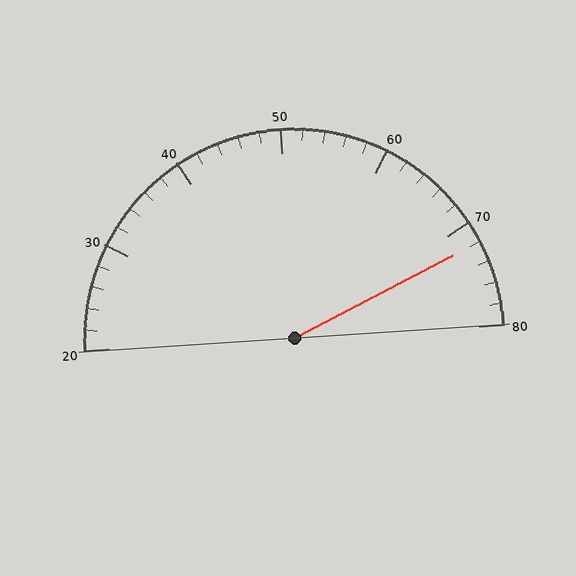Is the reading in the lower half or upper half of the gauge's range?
The reading is in the upper half of the range (20 to 80).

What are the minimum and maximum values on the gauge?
The gauge ranges from 20 to 80.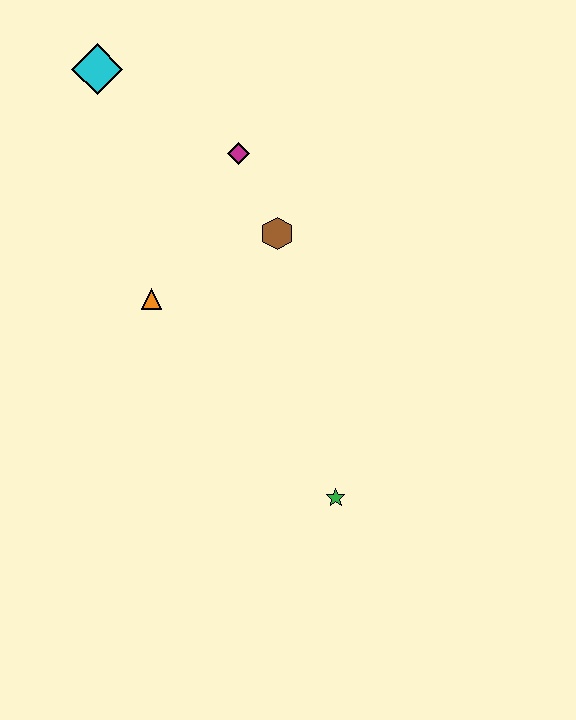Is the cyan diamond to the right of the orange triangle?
No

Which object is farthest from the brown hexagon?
The green star is farthest from the brown hexagon.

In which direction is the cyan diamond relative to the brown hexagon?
The cyan diamond is to the left of the brown hexagon.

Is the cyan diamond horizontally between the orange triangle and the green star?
No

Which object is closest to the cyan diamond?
The magenta diamond is closest to the cyan diamond.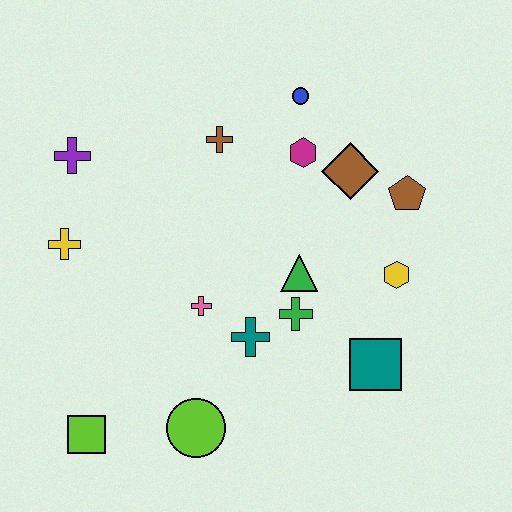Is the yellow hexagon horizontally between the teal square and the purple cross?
No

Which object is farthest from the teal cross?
The purple cross is farthest from the teal cross.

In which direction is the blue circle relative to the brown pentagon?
The blue circle is to the left of the brown pentagon.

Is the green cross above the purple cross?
No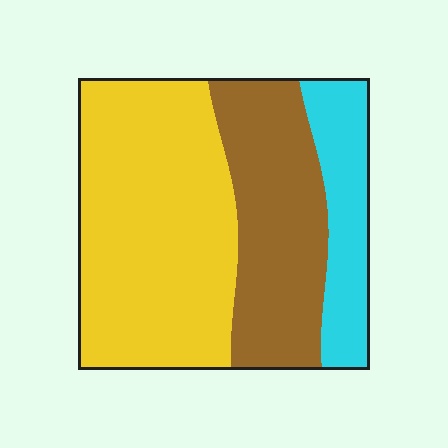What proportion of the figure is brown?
Brown takes up between a sixth and a third of the figure.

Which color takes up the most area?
Yellow, at roughly 50%.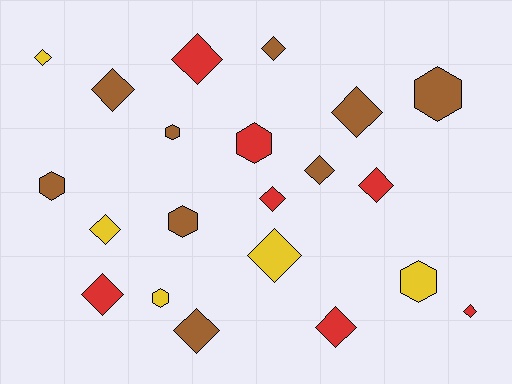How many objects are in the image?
There are 21 objects.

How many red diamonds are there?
There are 6 red diamonds.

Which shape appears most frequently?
Diamond, with 14 objects.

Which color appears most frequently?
Brown, with 9 objects.